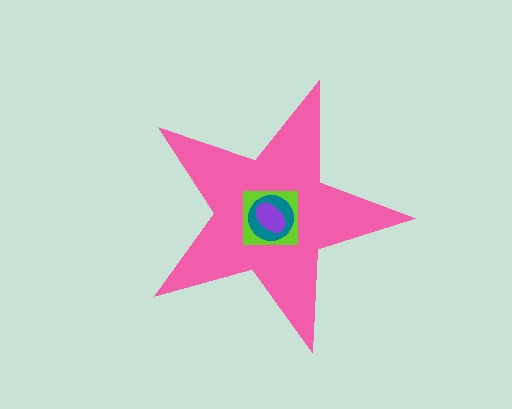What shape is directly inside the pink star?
The lime square.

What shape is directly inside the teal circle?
The purple ellipse.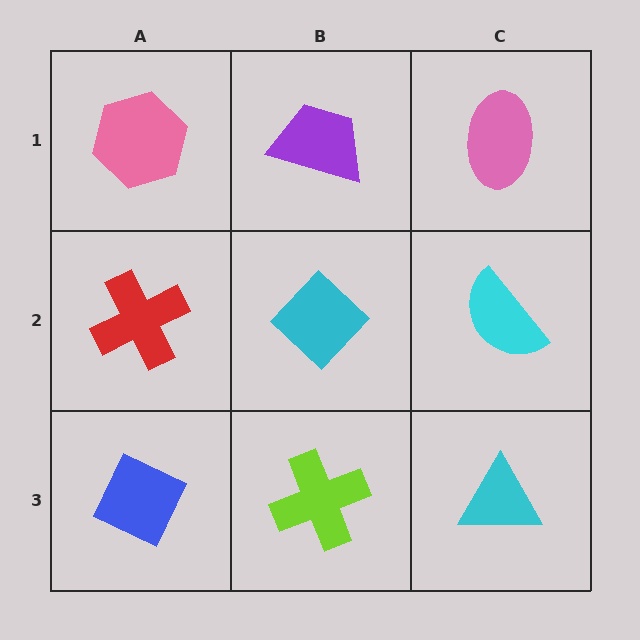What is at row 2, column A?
A red cross.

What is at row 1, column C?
A pink ellipse.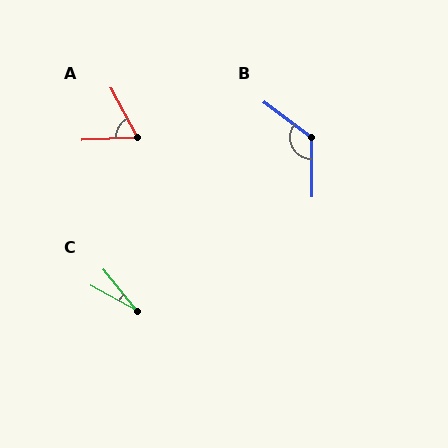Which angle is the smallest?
C, at approximately 22 degrees.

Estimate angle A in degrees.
Approximately 64 degrees.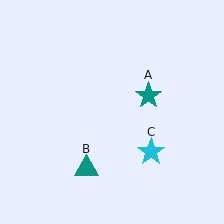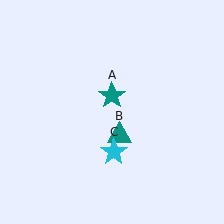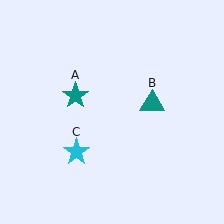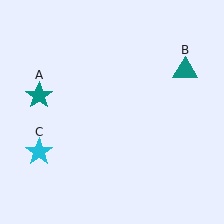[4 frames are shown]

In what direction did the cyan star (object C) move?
The cyan star (object C) moved left.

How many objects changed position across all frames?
3 objects changed position: teal star (object A), teal triangle (object B), cyan star (object C).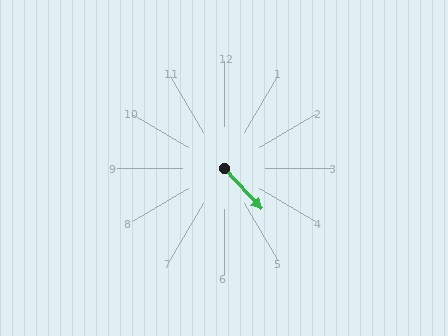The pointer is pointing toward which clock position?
Roughly 5 o'clock.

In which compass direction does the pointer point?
Southeast.